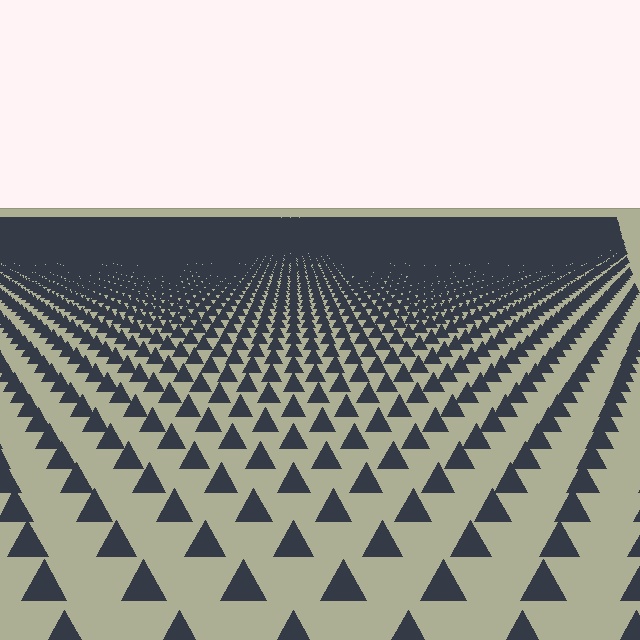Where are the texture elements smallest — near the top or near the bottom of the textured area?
Near the top.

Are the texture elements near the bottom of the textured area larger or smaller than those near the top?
Larger. Near the bottom, elements are closer to the viewer and appear at a bigger on-screen size.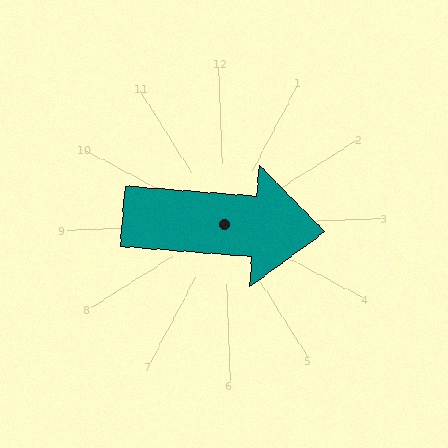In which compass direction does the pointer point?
East.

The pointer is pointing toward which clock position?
Roughly 3 o'clock.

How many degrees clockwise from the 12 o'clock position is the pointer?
Approximately 96 degrees.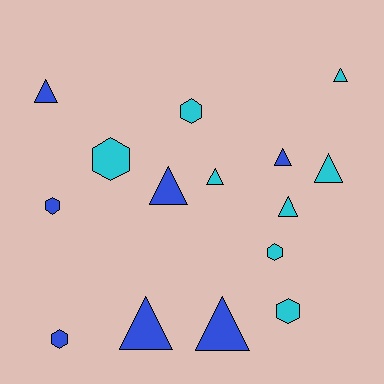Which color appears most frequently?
Cyan, with 8 objects.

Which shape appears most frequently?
Triangle, with 9 objects.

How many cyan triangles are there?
There are 4 cyan triangles.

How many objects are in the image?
There are 15 objects.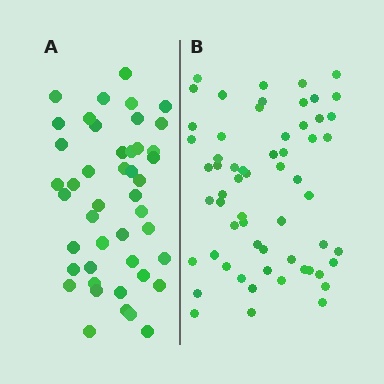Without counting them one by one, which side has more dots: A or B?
Region B (the right region) has more dots.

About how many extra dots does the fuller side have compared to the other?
Region B has approximately 15 more dots than region A.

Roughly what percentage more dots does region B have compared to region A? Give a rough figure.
About 35% more.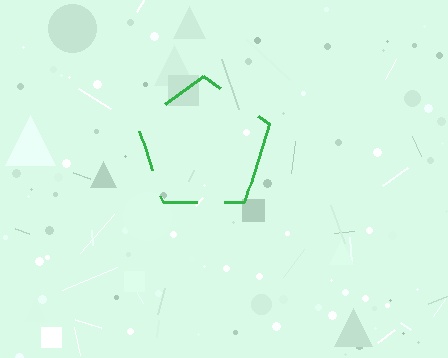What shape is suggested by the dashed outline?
The dashed outline suggests a pentagon.